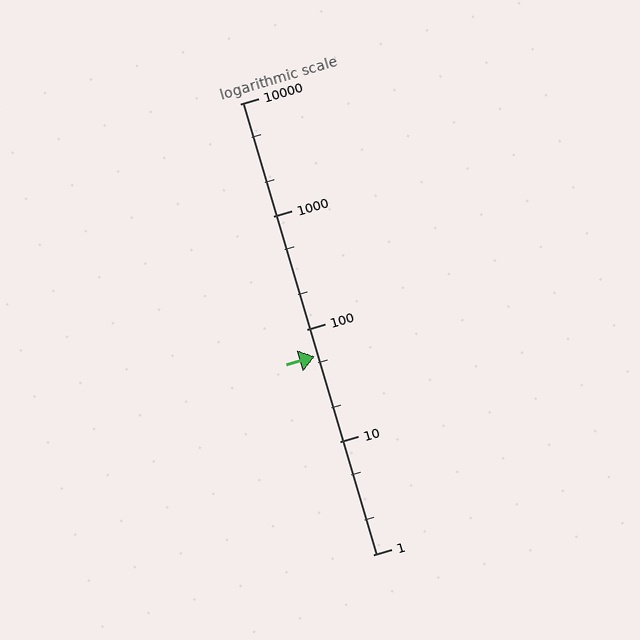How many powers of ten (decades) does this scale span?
The scale spans 4 decades, from 1 to 10000.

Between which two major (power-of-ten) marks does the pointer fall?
The pointer is between 10 and 100.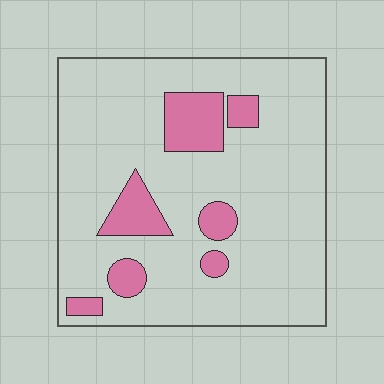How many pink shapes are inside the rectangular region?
7.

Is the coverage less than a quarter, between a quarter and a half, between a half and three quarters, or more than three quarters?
Less than a quarter.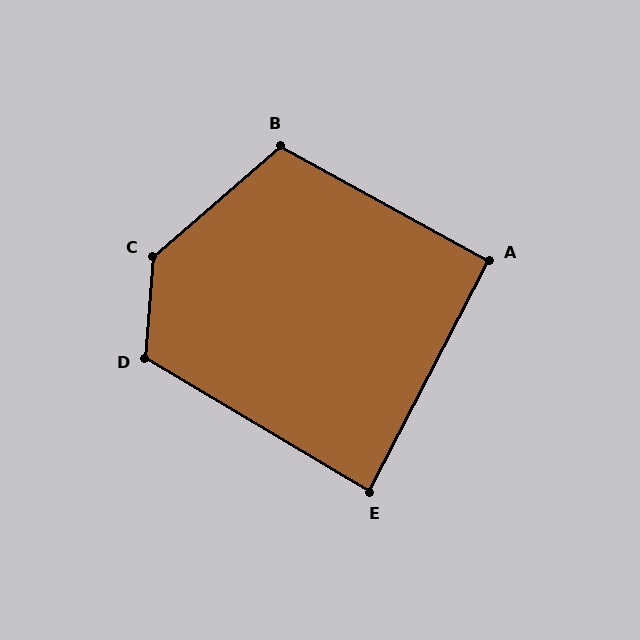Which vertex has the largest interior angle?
C, at approximately 135 degrees.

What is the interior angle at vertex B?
Approximately 110 degrees (obtuse).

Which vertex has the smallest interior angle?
E, at approximately 86 degrees.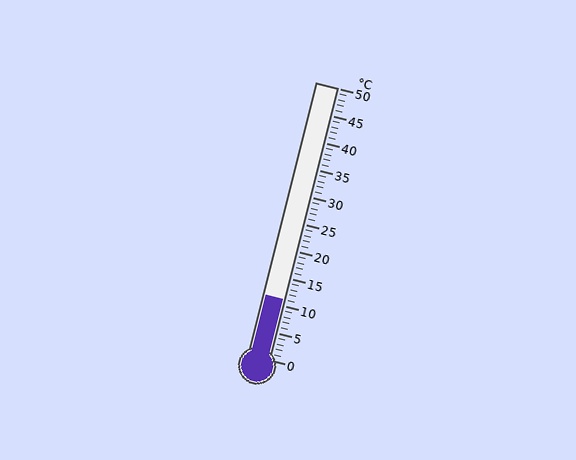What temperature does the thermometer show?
The thermometer shows approximately 11°C.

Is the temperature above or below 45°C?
The temperature is below 45°C.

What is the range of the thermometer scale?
The thermometer scale ranges from 0°C to 50°C.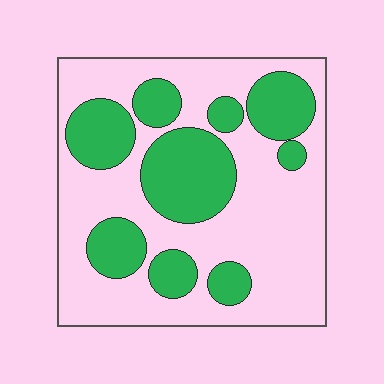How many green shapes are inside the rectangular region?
9.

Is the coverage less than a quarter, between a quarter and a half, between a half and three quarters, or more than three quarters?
Between a quarter and a half.